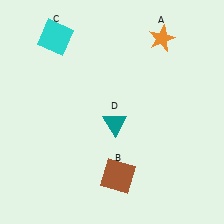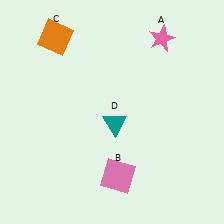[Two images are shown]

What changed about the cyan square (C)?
In Image 1, C is cyan. In Image 2, it changed to orange.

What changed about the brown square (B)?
In Image 1, B is brown. In Image 2, it changed to pink.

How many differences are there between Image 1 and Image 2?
There are 3 differences between the two images.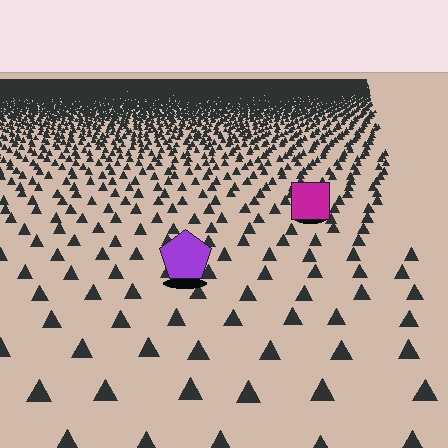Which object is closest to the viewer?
The purple pentagon is closest. The texture marks near it are larger and more spread out.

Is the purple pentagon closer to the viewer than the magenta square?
Yes. The purple pentagon is closer — you can tell from the texture gradient: the ground texture is coarser near it.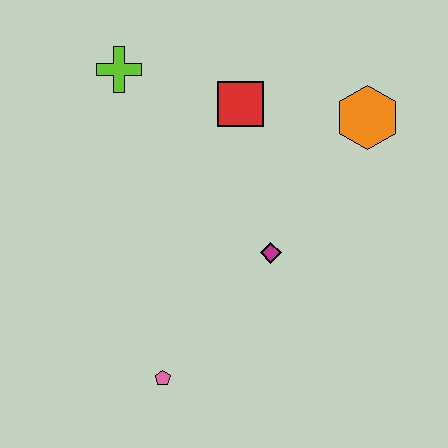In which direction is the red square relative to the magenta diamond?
The red square is above the magenta diamond.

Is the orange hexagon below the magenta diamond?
No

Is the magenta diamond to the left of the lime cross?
No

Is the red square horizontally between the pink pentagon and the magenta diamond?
Yes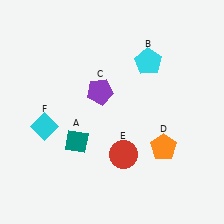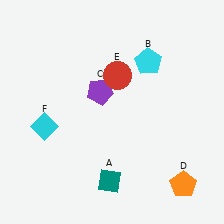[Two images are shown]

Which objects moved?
The objects that moved are: the teal diamond (A), the orange pentagon (D), the red circle (E).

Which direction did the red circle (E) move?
The red circle (E) moved up.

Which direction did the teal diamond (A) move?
The teal diamond (A) moved down.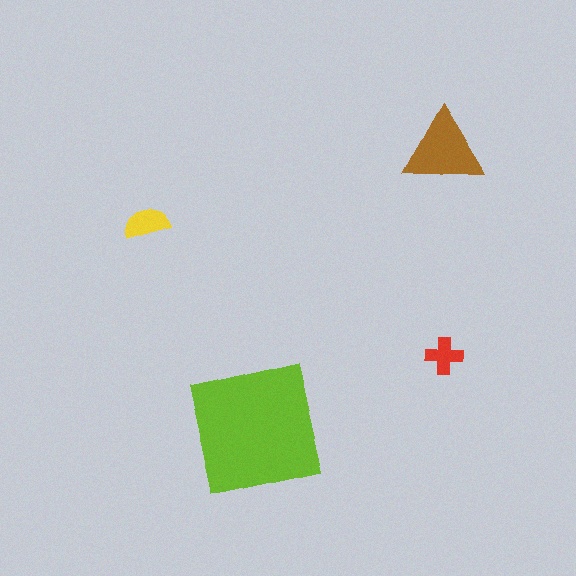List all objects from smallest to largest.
The red cross, the yellow semicircle, the brown triangle, the lime square.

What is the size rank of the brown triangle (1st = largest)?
2nd.